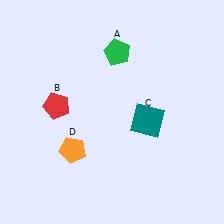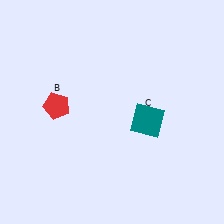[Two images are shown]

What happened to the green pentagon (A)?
The green pentagon (A) was removed in Image 2. It was in the top-right area of Image 1.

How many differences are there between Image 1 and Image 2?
There are 2 differences between the two images.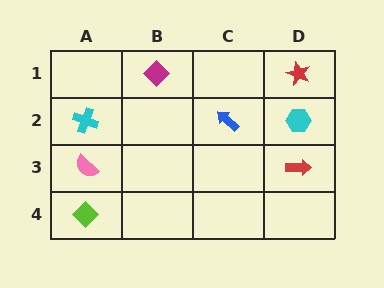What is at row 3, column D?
A red arrow.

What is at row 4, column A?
A lime diamond.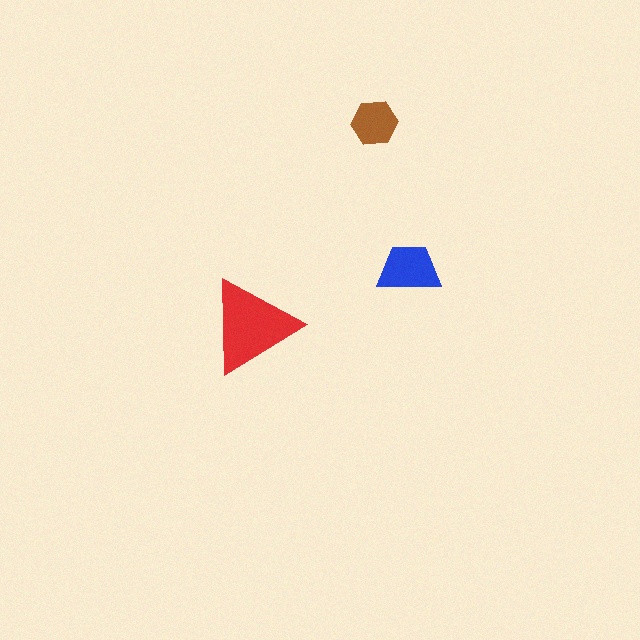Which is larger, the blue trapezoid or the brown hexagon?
The blue trapezoid.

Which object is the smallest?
The brown hexagon.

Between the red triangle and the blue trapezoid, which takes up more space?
The red triangle.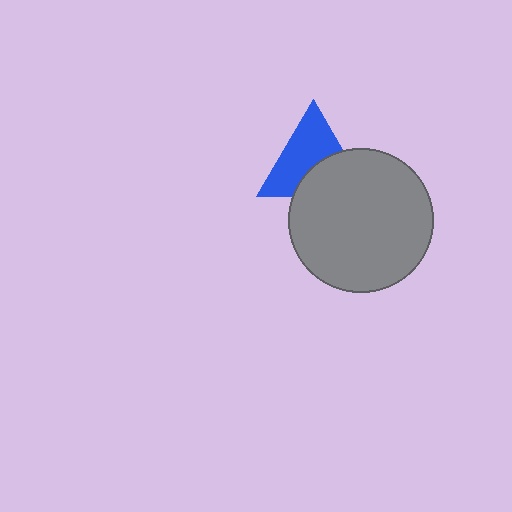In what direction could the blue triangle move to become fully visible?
The blue triangle could move up. That would shift it out from behind the gray circle entirely.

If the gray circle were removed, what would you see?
You would see the complete blue triangle.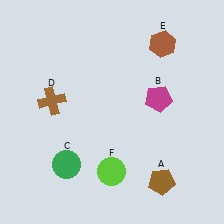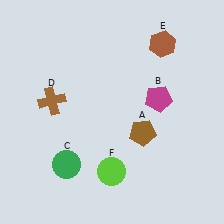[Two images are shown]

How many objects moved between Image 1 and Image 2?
1 object moved between the two images.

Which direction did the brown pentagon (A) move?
The brown pentagon (A) moved up.